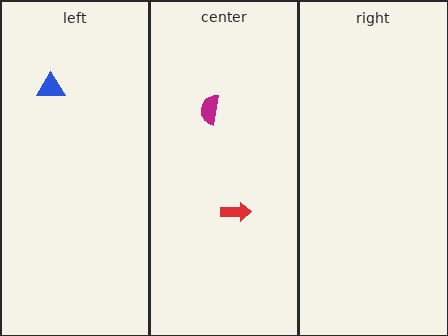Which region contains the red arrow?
The center region.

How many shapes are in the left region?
1.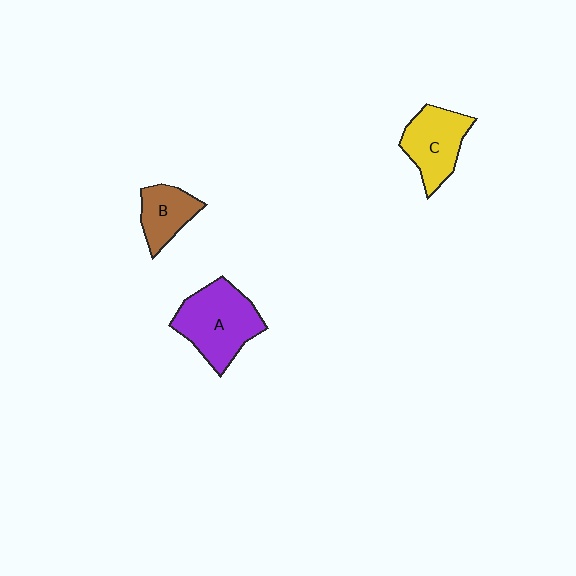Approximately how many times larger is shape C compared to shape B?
Approximately 1.4 times.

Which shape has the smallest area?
Shape B (brown).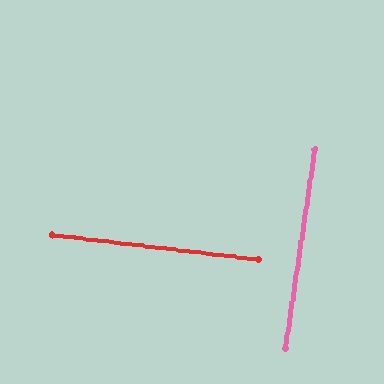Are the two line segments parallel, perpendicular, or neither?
Perpendicular — they meet at approximately 89°.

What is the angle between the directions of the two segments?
Approximately 89 degrees.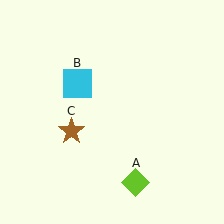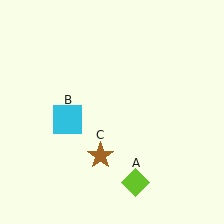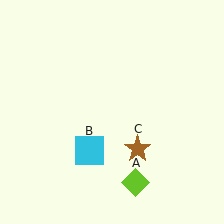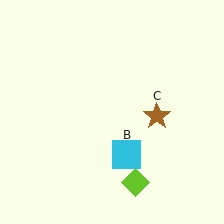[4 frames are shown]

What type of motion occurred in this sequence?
The cyan square (object B), brown star (object C) rotated counterclockwise around the center of the scene.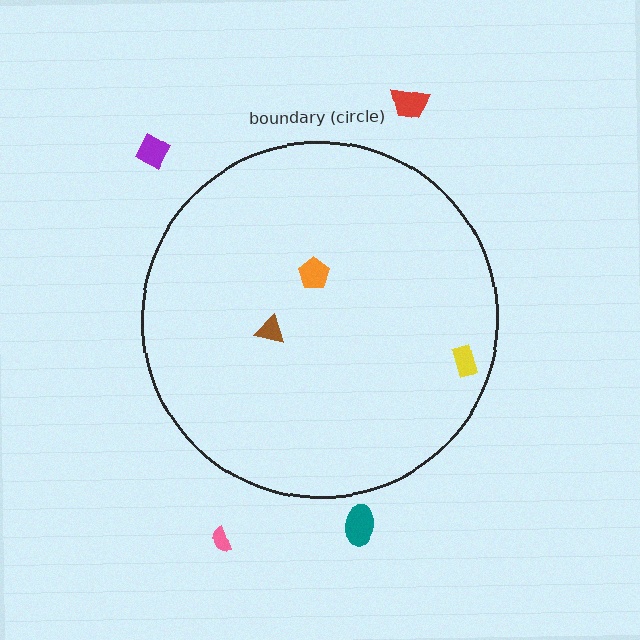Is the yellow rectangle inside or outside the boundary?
Inside.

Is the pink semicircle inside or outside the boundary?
Outside.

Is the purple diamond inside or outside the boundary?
Outside.